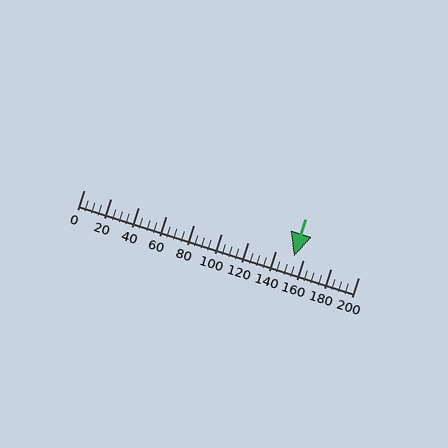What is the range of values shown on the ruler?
The ruler shows values from 0 to 200.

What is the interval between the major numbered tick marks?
The major tick marks are spaced 20 units apart.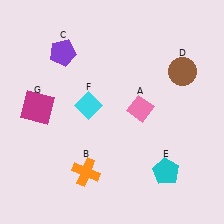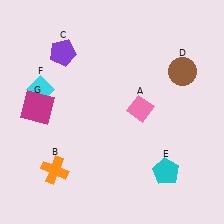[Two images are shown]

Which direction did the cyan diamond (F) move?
The cyan diamond (F) moved left.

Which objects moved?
The objects that moved are: the orange cross (B), the cyan diamond (F).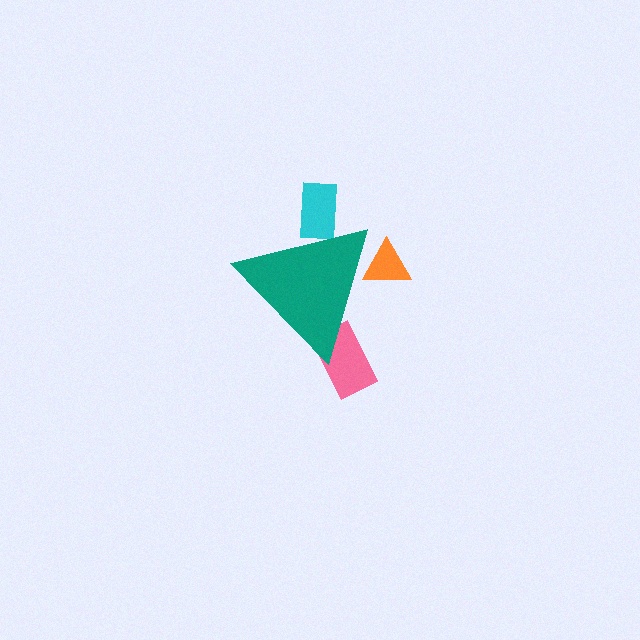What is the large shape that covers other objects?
A teal triangle.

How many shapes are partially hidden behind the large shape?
3 shapes are partially hidden.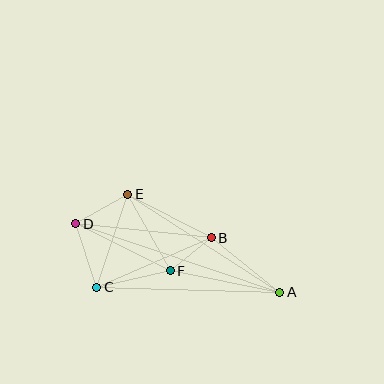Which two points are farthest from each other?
Points A and D are farthest from each other.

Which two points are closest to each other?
Points B and F are closest to each other.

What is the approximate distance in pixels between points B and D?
The distance between B and D is approximately 136 pixels.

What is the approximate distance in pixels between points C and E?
The distance between C and E is approximately 98 pixels.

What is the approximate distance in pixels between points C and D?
The distance between C and D is approximately 67 pixels.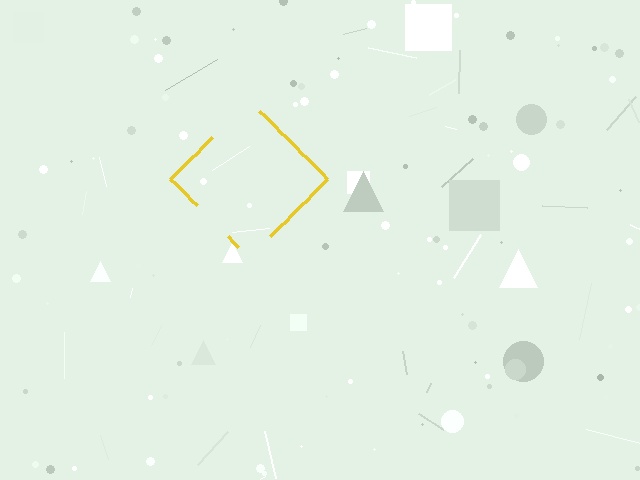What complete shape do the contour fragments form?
The contour fragments form a diamond.